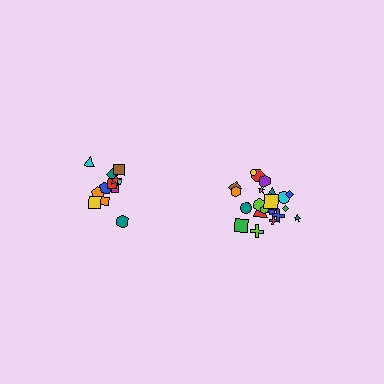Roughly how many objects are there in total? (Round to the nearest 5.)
Roughly 35 objects in total.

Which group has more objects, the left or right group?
The right group.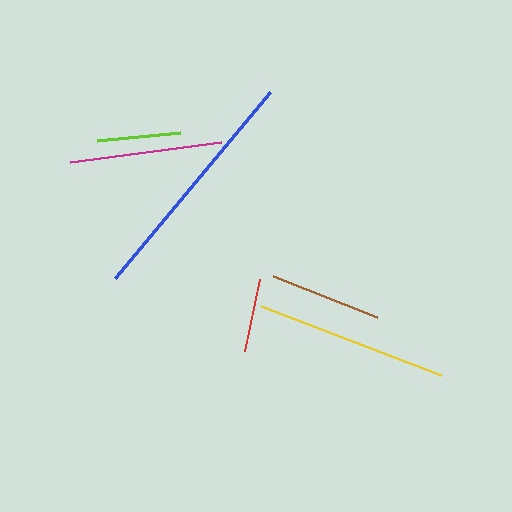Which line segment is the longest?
The blue line is the longest at approximately 242 pixels.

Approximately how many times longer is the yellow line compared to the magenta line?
The yellow line is approximately 1.3 times the length of the magenta line.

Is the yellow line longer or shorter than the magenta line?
The yellow line is longer than the magenta line.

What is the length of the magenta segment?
The magenta segment is approximately 152 pixels long.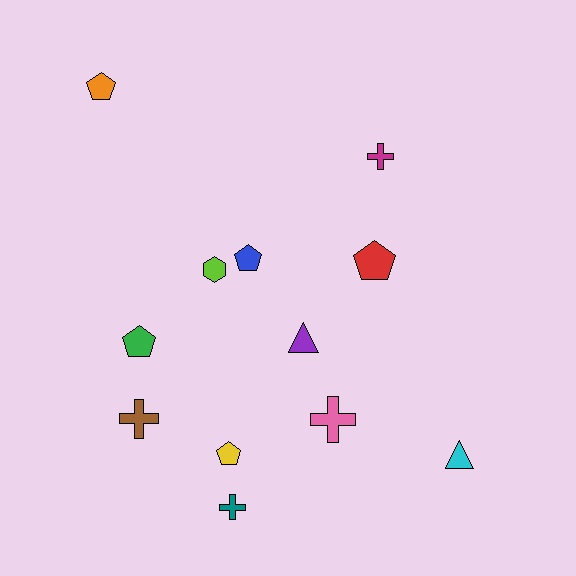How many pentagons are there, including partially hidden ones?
There are 5 pentagons.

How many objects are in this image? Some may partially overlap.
There are 12 objects.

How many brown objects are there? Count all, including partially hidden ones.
There is 1 brown object.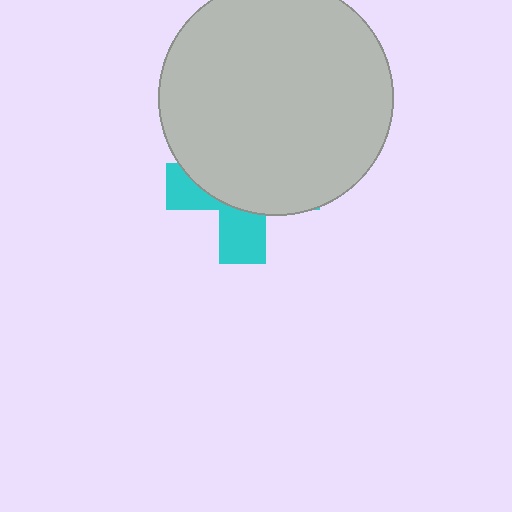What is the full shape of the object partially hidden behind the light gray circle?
The partially hidden object is a cyan cross.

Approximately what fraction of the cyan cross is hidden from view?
Roughly 67% of the cyan cross is hidden behind the light gray circle.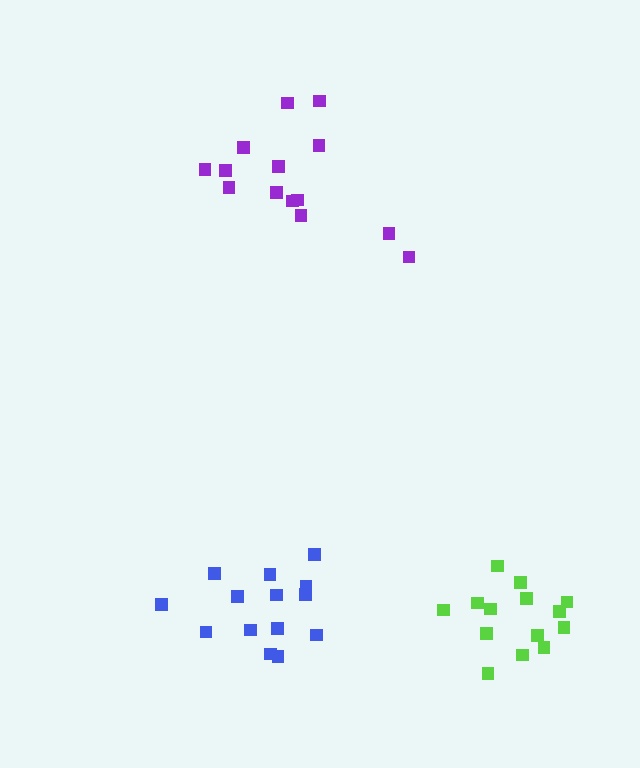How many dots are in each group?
Group 1: 14 dots, Group 2: 14 dots, Group 3: 14 dots (42 total).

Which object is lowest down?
The lime cluster is bottommost.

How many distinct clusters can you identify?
There are 3 distinct clusters.